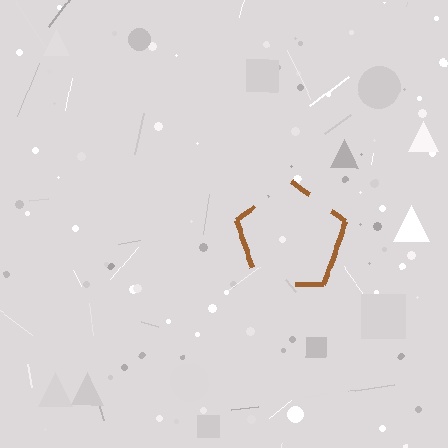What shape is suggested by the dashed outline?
The dashed outline suggests a pentagon.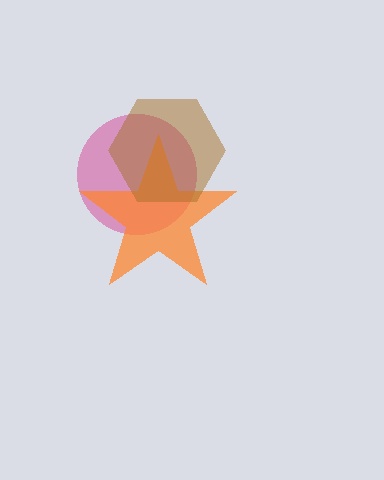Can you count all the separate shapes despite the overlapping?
Yes, there are 3 separate shapes.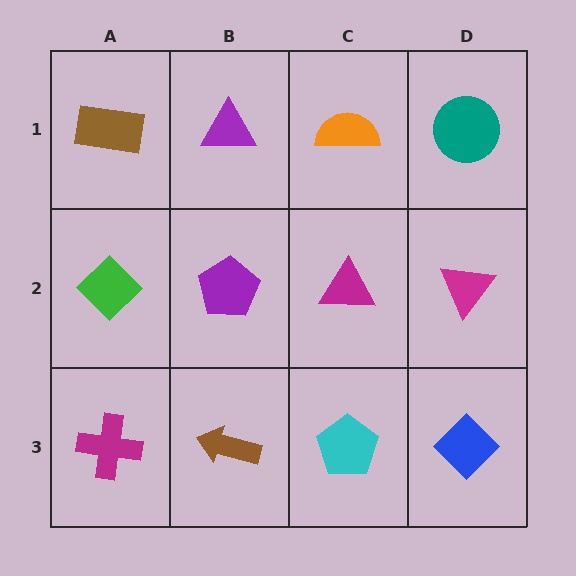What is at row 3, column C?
A cyan pentagon.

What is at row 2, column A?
A green diamond.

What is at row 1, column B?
A purple triangle.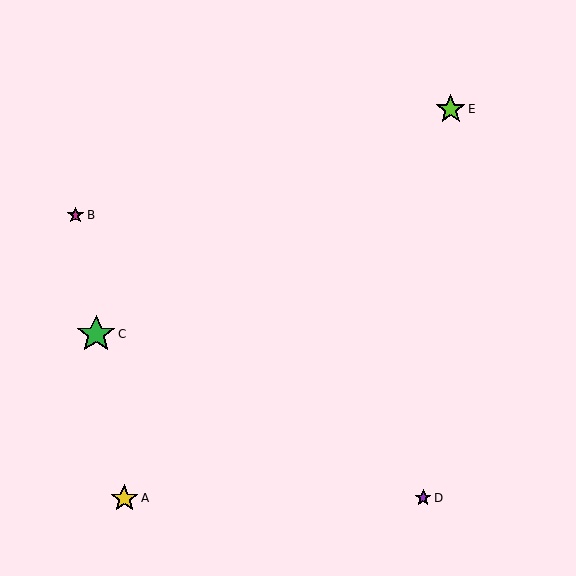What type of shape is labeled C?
Shape C is a green star.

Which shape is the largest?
The green star (labeled C) is the largest.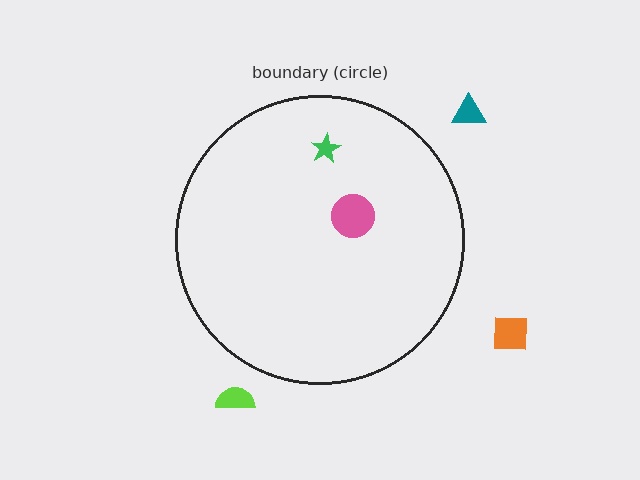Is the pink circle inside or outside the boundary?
Inside.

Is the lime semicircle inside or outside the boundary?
Outside.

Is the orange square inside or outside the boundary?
Outside.